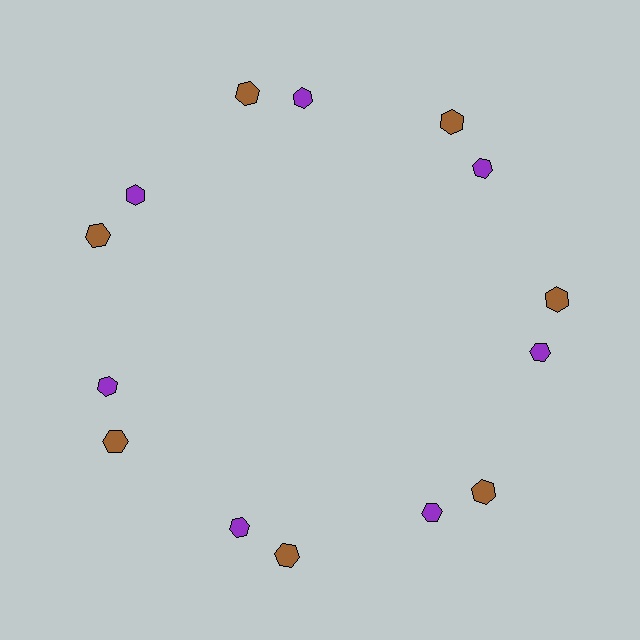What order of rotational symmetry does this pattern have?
This pattern has 7-fold rotational symmetry.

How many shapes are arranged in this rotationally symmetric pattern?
There are 14 shapes, arranged in 7 groups of 2.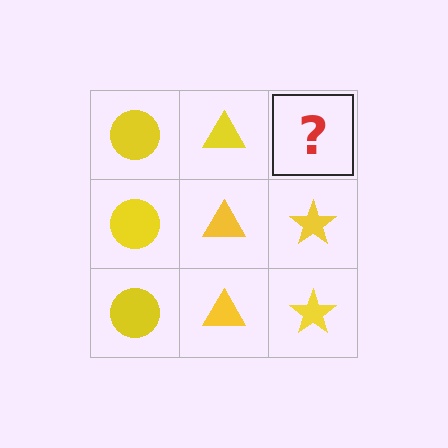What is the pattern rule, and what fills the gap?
The rule is that each column has a consistent shape. The gap should be filled with a yellow star.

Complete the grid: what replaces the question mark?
The question mark should be replaced with a yellow star.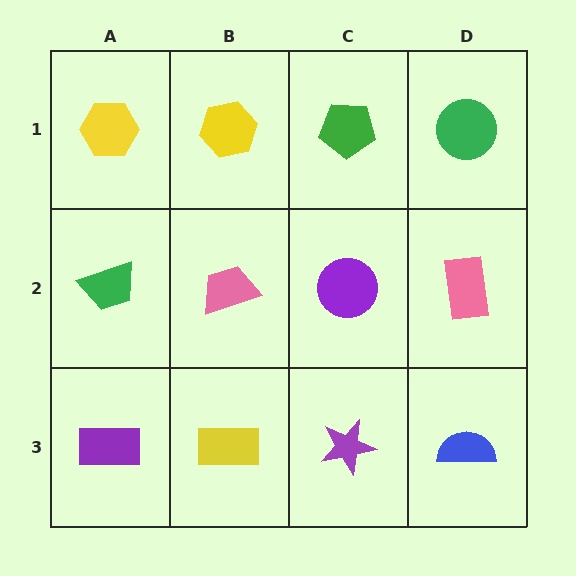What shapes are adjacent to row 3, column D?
A pink rectangle (row 2, column D), a purple star (row 3, column C).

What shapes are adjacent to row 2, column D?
A green circle (row 1, column D), a blue semicircle (row 3, column D), a purple circle (row 2, column C).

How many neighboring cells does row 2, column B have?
4.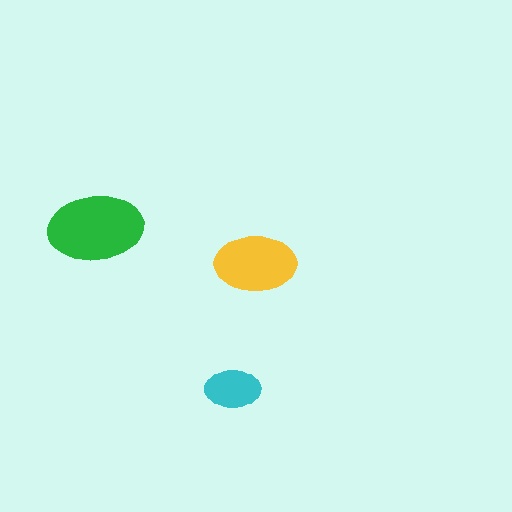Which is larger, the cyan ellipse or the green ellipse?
The green one.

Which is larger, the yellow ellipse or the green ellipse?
The green one.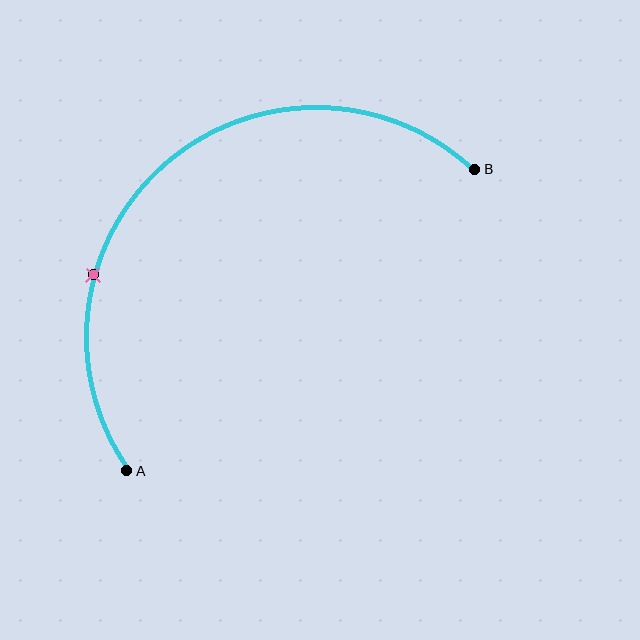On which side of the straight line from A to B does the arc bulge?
The arc bulges above and to the left of the straight line connecting A and B.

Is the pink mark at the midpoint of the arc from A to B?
No. The pink mark lies on the arc but is closer to endpoint A. The arc midpoint would be at the point on the curve equidistant along the arc from both A and B.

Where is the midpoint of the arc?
The arc midpoint is the point on the curve farthest from the straight line joining A and B. It sits above and to the left of that line.